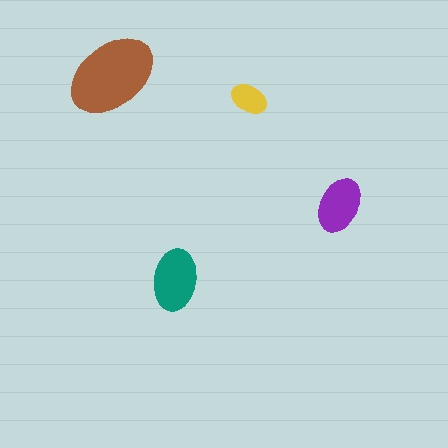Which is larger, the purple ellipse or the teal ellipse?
The teal one.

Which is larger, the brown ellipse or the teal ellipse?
The brown one.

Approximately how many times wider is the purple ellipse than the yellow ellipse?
About 1.5 times wider.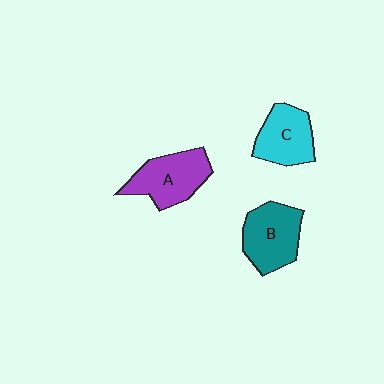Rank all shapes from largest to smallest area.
From largest to smallest: A (purple), B (teal), C (cyan).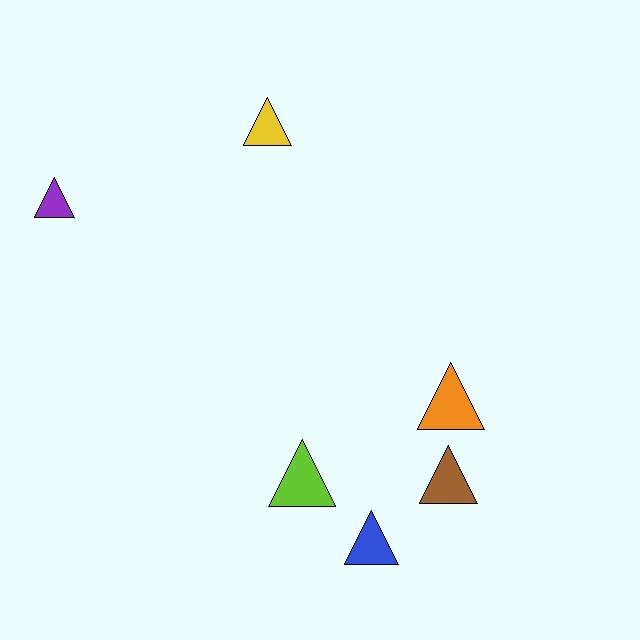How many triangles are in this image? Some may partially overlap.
There are 6 triangles.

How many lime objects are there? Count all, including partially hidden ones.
There is 1 lime object.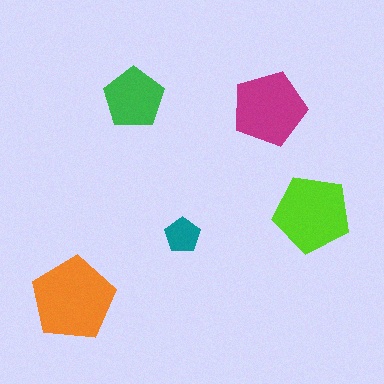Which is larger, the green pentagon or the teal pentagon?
The green one.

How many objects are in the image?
There are 5 objects in the image.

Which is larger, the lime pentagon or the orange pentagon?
The orange one.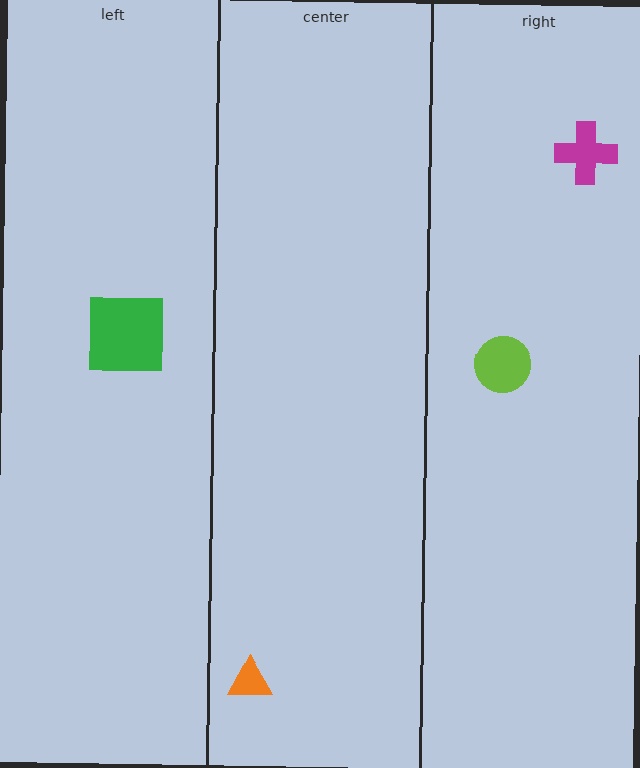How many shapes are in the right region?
2.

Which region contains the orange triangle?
The center region.